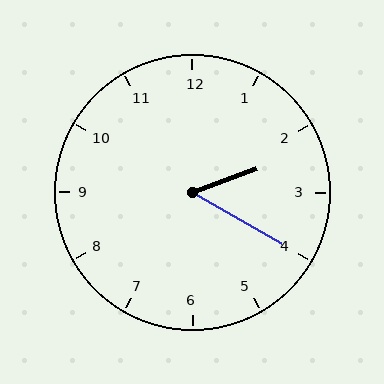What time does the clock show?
2:20.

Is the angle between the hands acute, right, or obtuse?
It is acute.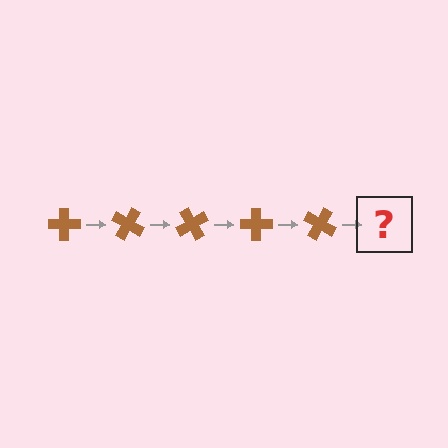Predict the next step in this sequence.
The next step is a brown cross rotated 150 degrees.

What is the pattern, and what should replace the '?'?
The pattern is that the cross rotates 30 degrees each step. The '?' should be a brown cross rotated 150 degrees.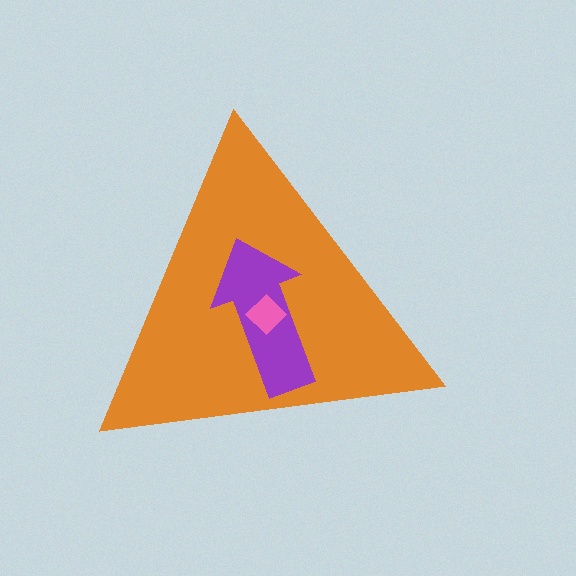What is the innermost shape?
The pink diamond.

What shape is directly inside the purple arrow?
The pink diamond.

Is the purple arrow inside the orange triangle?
Yes.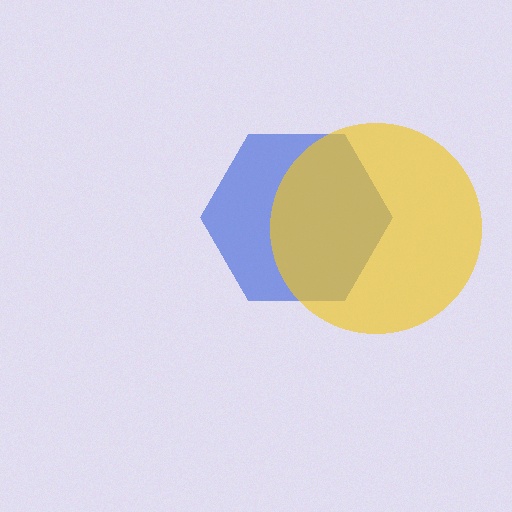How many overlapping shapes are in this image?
There are 2 overlapping shapes in the image.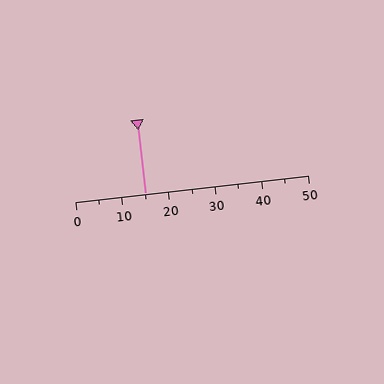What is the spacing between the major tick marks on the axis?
The major ticks are spaced 10 apart.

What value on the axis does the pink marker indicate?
The marker indicates approximately 15.